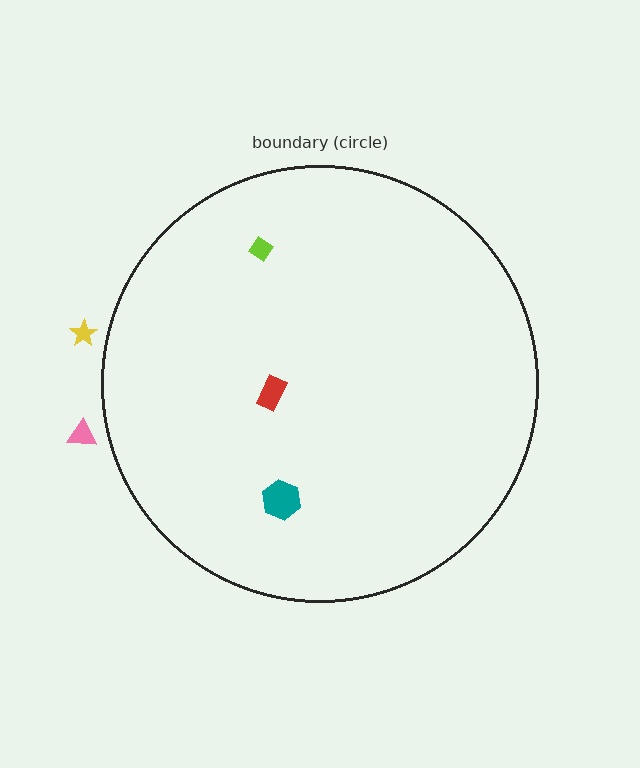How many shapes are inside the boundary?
3 inside, 2 outside.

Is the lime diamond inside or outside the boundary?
Inside.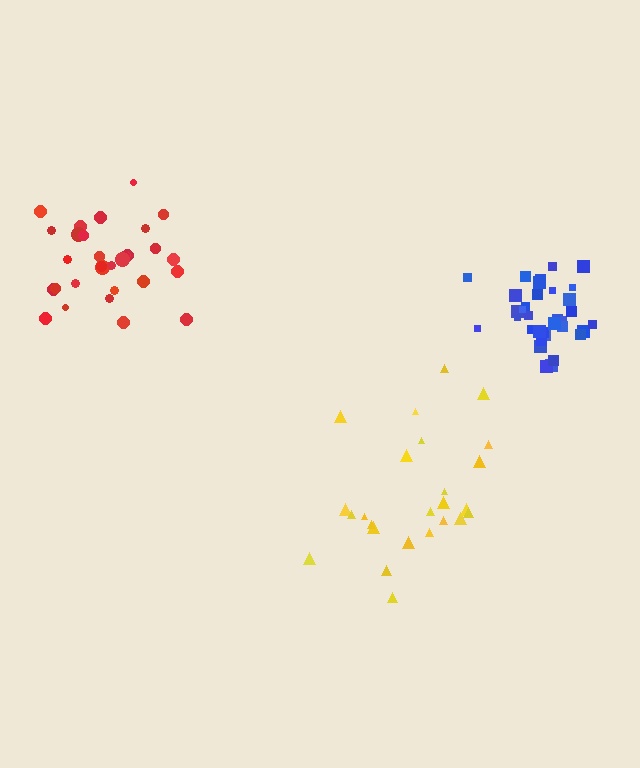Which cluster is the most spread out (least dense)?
Yellow.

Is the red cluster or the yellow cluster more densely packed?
Red.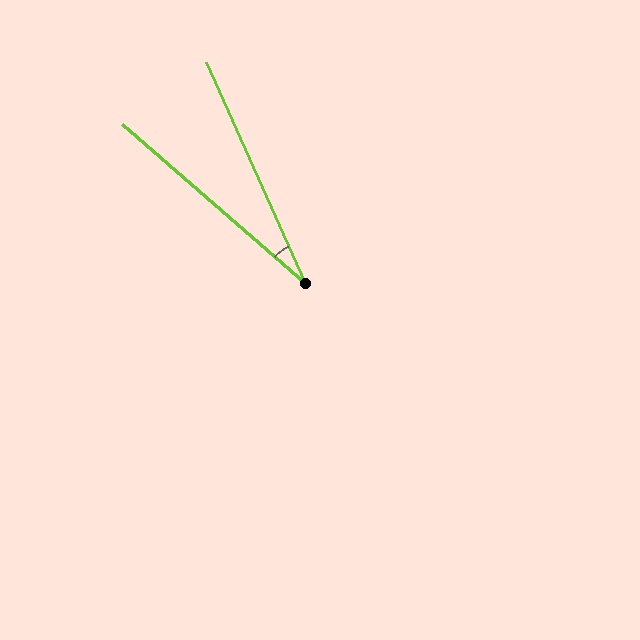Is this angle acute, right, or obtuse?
It is acute.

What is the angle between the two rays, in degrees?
Approximately 25 degrees.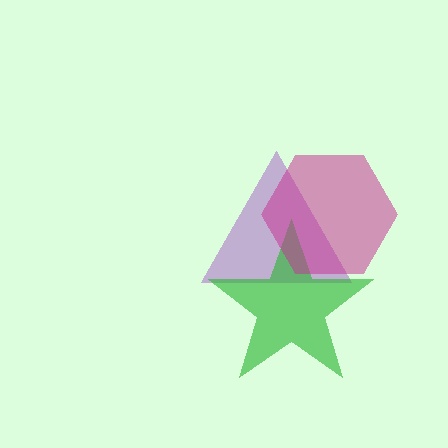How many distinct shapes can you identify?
There are 3 distinct shapes: a purple triangle, a green star, a magenta hexagon.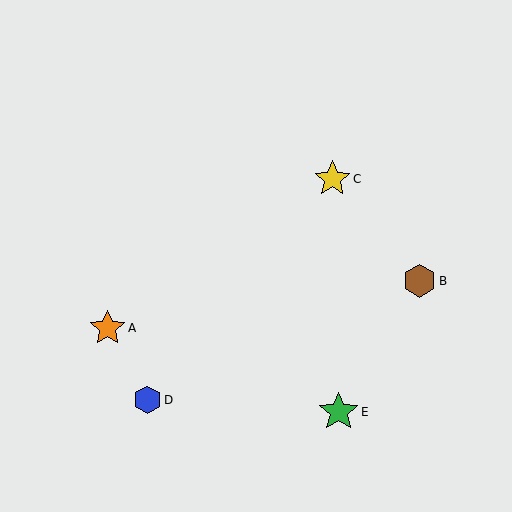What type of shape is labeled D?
Shape D is a blue hexagon.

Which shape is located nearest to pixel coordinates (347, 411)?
The green star (labeled E) at (339, 412) is nearest to that location.